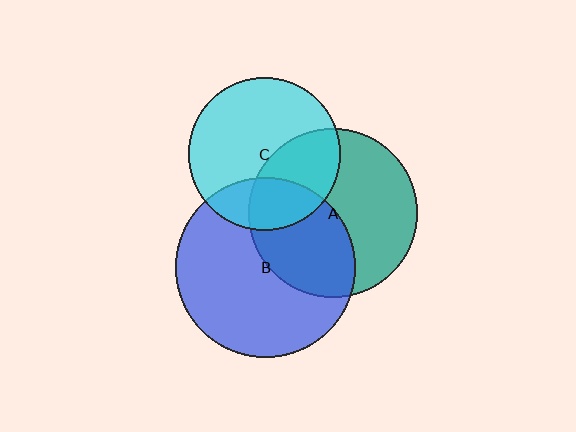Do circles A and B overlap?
Yes.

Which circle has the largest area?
Circle B (blue).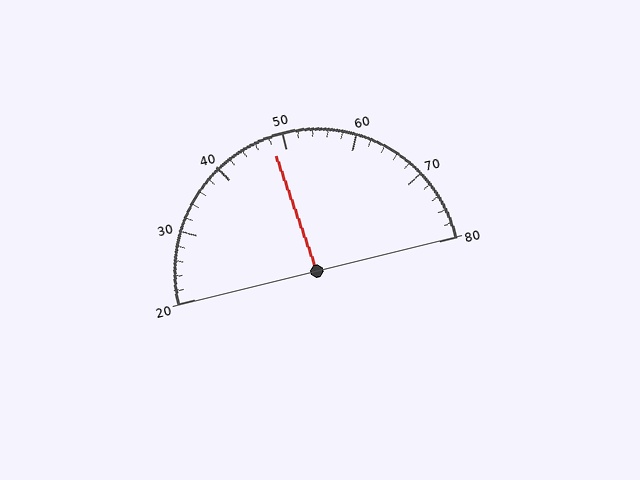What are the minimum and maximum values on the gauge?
The gauge ranges from 20 to 80.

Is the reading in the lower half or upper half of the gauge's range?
The reading is in the lower half of the range (20 to 80).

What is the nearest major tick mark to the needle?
The nearest major tick mark is 50.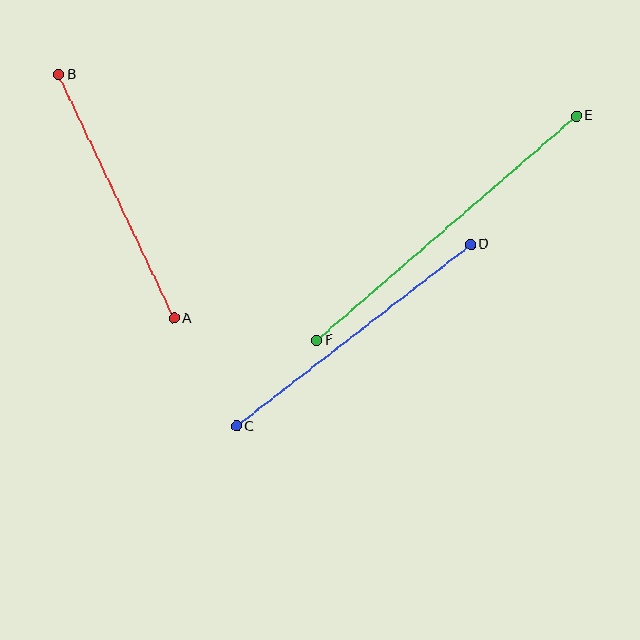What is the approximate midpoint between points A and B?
The midpoint is at approximately (116, 196) pixels.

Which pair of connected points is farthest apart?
Points E and F are farthest apart.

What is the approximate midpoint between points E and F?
The midpoint is at approximately (447, 228) pixels.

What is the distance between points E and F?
The distance is approximately 343 pixels.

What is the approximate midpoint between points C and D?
The midpoint is at approximately (353, 335) pixels.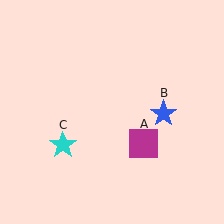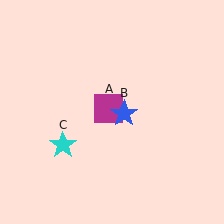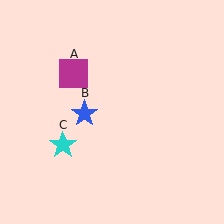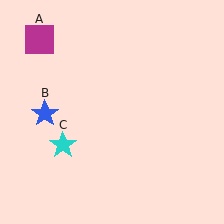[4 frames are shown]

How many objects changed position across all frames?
2 objects changed position: magenta square (object A), blue star (object B).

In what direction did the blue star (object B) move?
The blue star (object B) moved left.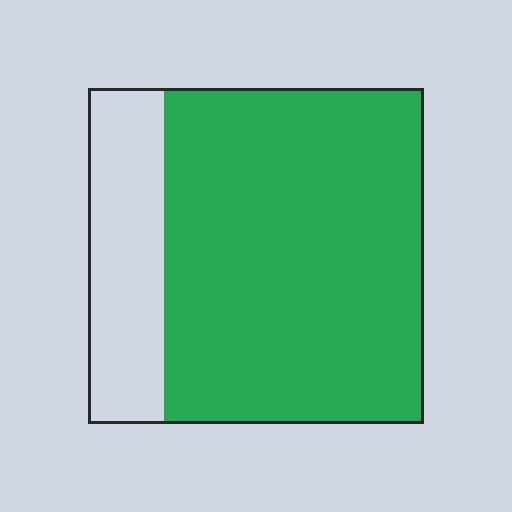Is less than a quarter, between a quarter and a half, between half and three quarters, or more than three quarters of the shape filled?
More than three quarters.